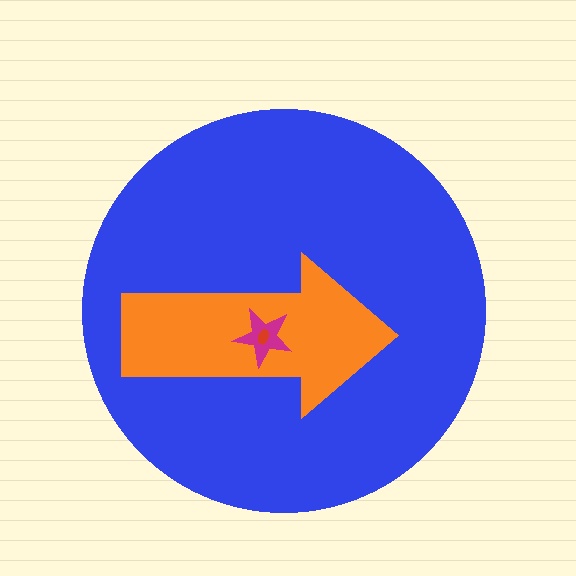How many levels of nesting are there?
4.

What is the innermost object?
The red ellipse.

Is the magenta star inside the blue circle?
Yes.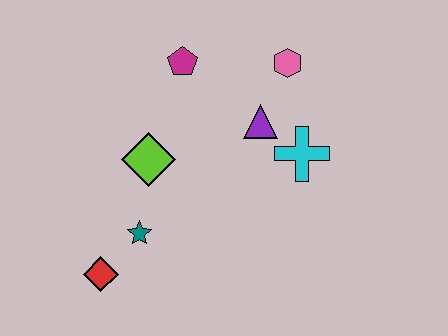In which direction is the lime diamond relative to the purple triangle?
The lime diamond is to the left of the purple triangle.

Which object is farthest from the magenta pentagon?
The red diamond is farthest from the magenta pentagon.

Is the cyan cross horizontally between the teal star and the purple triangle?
No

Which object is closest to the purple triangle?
The cyan cross is closest to the purple triangle.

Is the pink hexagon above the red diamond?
Yes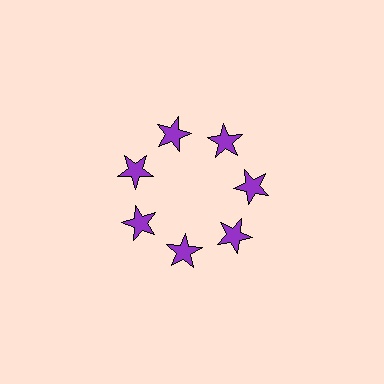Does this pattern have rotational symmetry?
Yes, this pattern has 7-fold rotational symmetry. It looks the same after rotating 51 degrees around the center.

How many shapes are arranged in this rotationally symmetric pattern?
There are 7 shapes, arranged in 7 groups of 1.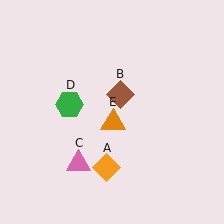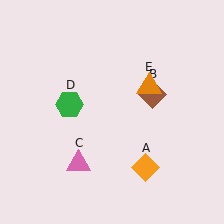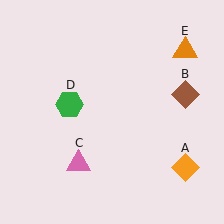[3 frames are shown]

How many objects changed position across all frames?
3 objects changed position: orange diamond (object A), brown diamond (object B), orange triangle (object E).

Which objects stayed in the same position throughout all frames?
Pink triangle (object C) and green hexagon (object D) remained stationary.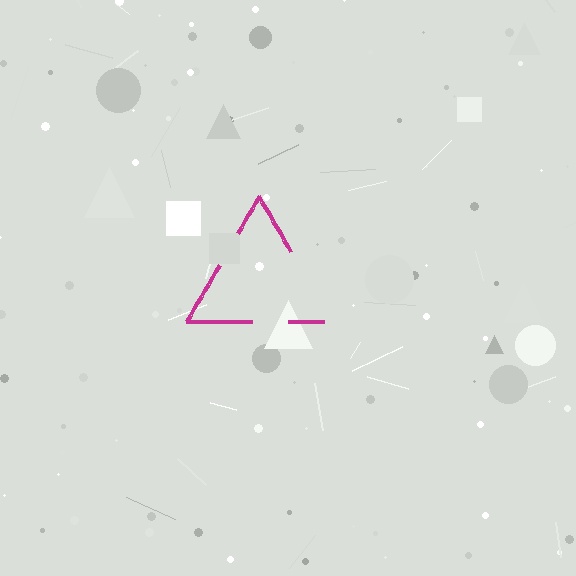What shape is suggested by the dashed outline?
The dashed outline suggests a triangle.